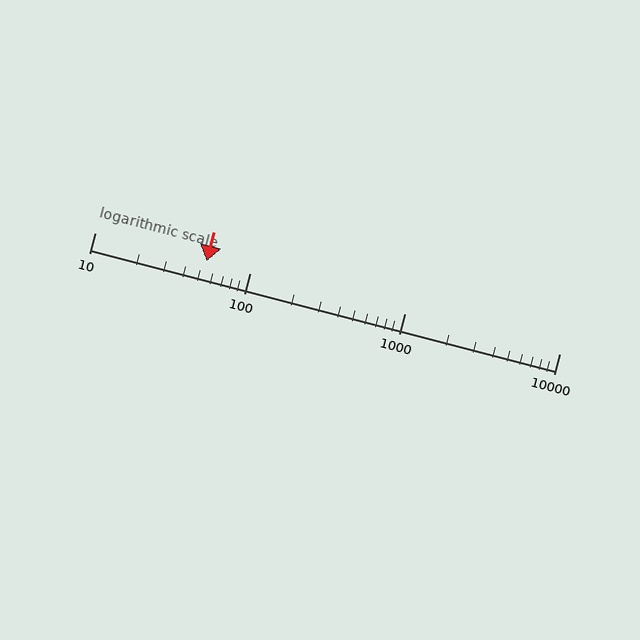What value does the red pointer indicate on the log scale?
The pointer indicates approximately 53.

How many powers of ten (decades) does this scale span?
The scale spans 3 decades, from 10 to 10000.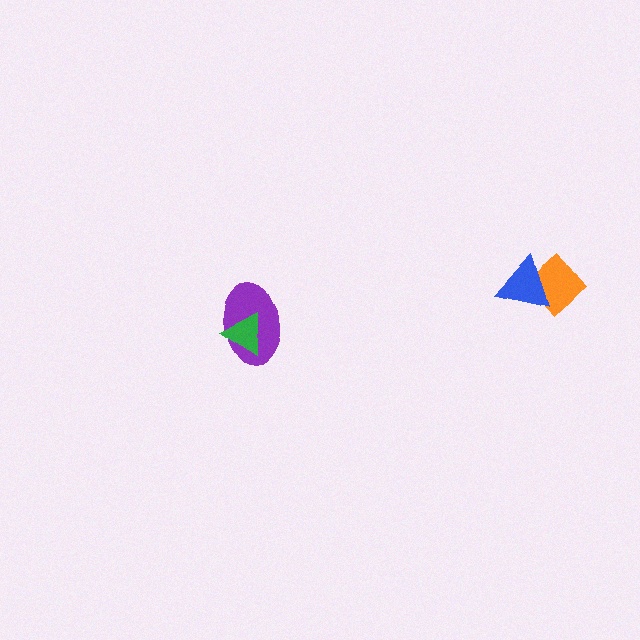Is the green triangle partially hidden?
No, no other shape covers it.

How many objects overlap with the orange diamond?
1 object overlaps with the orange diamond.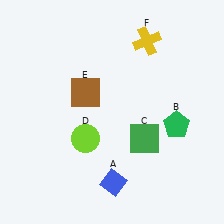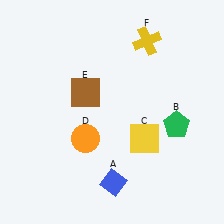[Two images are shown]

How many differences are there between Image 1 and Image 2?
There are 2 differences between the two images.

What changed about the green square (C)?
In Image 1, C is green. In Image 2, it changed to yellow.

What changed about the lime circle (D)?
In Image 1, D is lime. In Image 2, it changed to orange.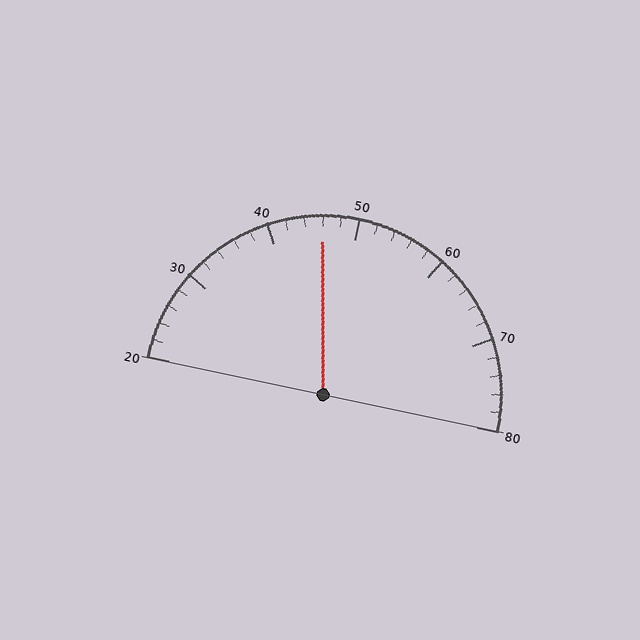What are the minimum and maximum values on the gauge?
The gauge ranges from 20 to 80.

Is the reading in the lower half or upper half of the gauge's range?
The reading is in the lower half of the range (20 to 80).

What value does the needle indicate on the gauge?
The needle indicates approximately 46.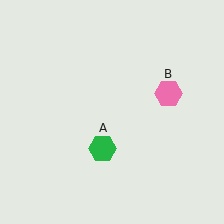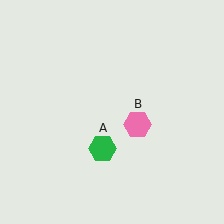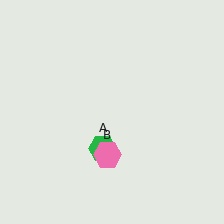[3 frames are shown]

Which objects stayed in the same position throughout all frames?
Green hexagon (object A) remained stationary.